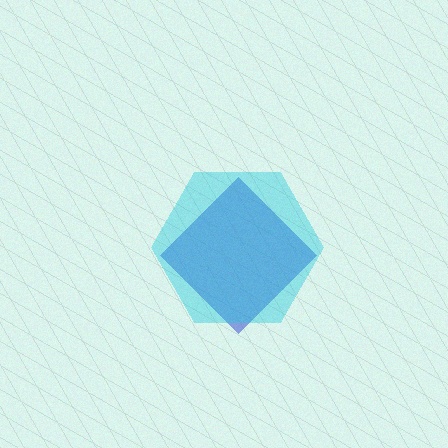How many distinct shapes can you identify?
There are 2 distinct shapes: a blue diamond, a cyan hexagon.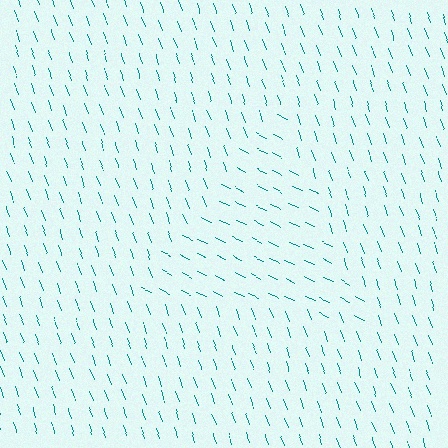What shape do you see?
I see a triangle.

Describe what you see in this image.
The image is filled with small teal line segments. A triangle region in the image has lines oriented differently from the surrounding lines, creating a visible texture boundary.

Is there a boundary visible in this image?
Yes, there is a texture boundary formed by a change in line orientation.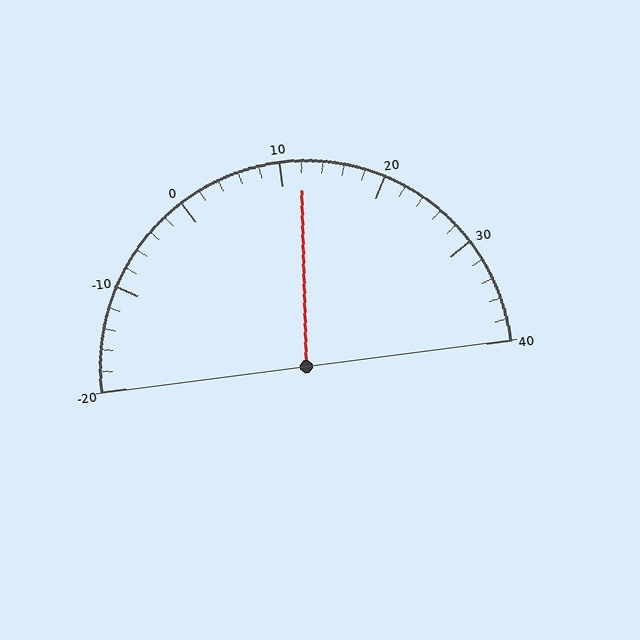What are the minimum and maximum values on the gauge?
The gauge ranges from -20 to 40.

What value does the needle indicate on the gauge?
The needle indicates approximately 12.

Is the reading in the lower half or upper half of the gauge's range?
The reading is in the upper half of the range (-20 to 40).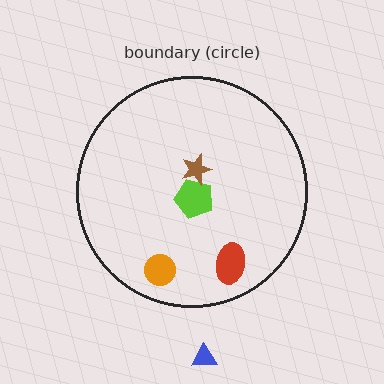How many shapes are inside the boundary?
4 inside, 1 outside.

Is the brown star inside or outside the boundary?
Inside.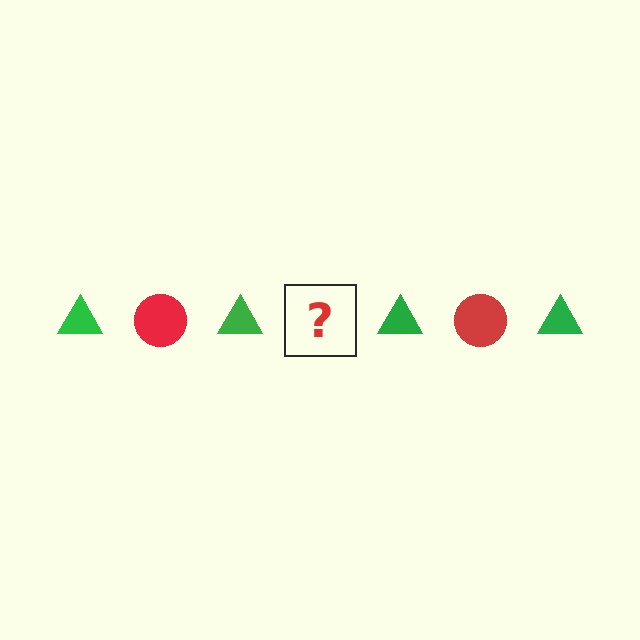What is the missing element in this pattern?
The missing element is a red circle.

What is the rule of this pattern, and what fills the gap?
The rule is that the pattern alternates between green triangle and red circle. The gap should be filled with a red circle.